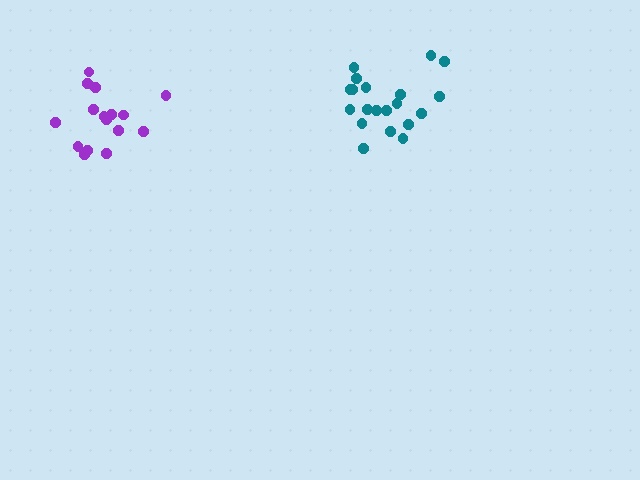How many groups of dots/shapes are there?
There are 2 groups.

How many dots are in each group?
Group 1: 20 dots, Group 2: 16 dots (36 total).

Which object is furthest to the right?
The teal cluster is rightmost.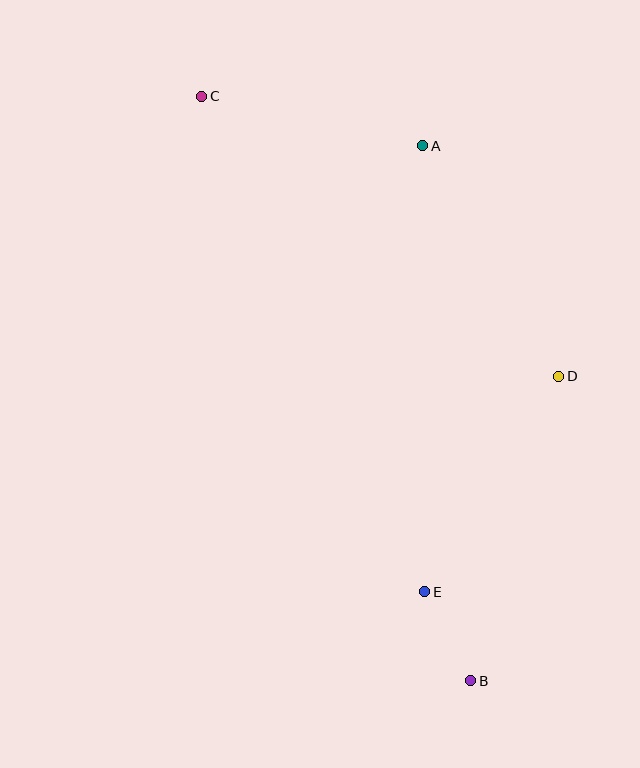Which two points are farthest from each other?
Points B and C are farthest from each other.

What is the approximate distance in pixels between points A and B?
The distance between A and B is approximately 537 pixels.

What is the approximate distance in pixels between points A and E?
The distance between A and E is approximately 446 pixels.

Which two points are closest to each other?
Points B and E are closest to each other.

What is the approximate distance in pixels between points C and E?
The distance between C and E is approximately 543 pixels.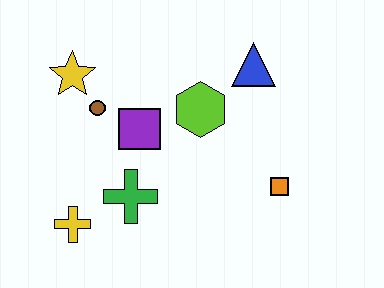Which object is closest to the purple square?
The brown circle is closest to the purple square.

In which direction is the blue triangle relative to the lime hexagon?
The blue triangle is to the right of the lime hexagon.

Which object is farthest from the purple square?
The orange square is farthest from the purple square.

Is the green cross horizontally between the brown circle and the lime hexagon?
Yes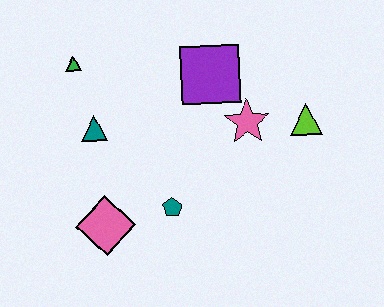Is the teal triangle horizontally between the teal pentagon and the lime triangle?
No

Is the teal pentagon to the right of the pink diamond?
Yes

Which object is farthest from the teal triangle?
The lime triangle is farthest from the teal triangle.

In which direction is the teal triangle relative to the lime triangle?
The teal triangle is to the left of the lime triangle.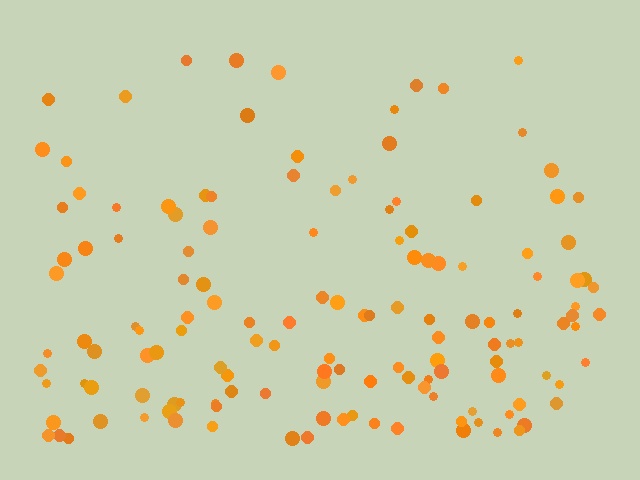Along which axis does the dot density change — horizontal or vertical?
Vertical.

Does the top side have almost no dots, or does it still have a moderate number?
Still a moderate number, just noticeably fewer than the bottom.